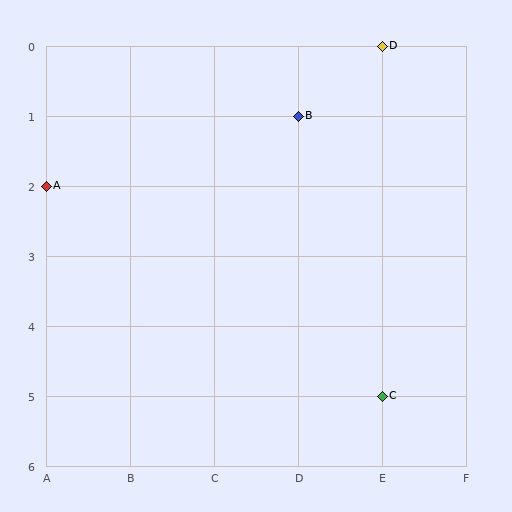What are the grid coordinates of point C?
Point C is at grid coordinates (E, 5).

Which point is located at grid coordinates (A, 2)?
Point A is at (A, 2).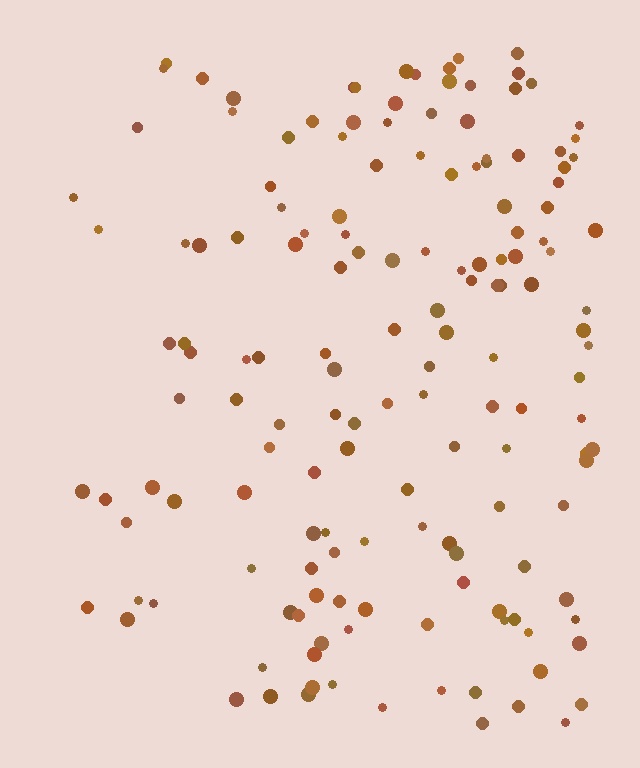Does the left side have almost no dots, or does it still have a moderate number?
Still a moderate number, just noticeably fewer than the right.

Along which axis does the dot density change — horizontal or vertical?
Horizontal.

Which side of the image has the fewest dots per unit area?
The left.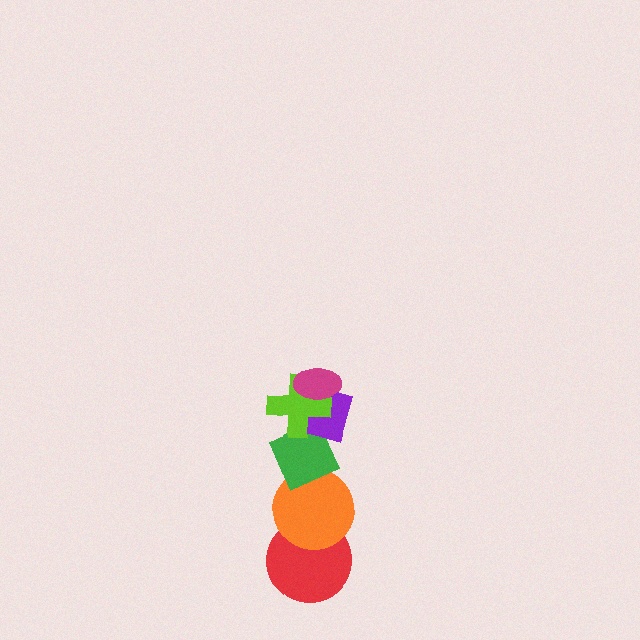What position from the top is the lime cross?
The lime cross is 2nd from the top.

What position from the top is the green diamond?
The green diamond is 4th from the top.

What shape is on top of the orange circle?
The green diamond is on top of the orange circle.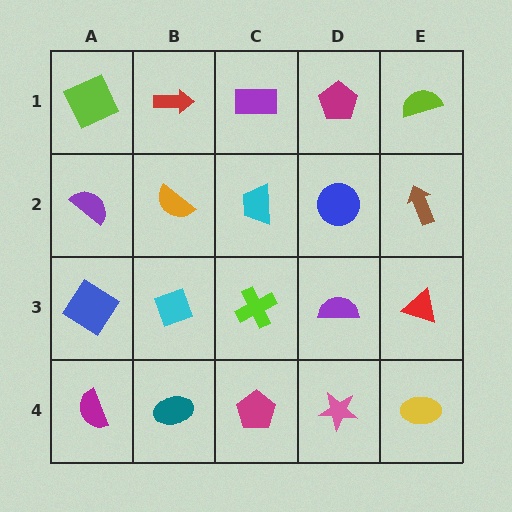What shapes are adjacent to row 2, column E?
A lime semicircle (row 1, column E), a red triangle (row 3, column E), a blue circle (row 2, column D).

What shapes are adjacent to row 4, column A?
A blue diamond (row 3, column A), a teal ellipse (row 4, column B).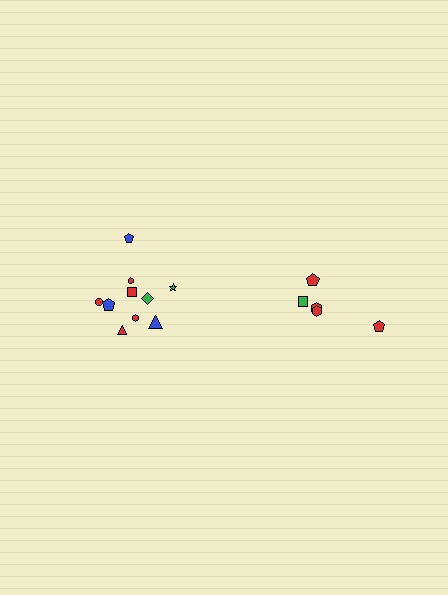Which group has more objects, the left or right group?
The left group.